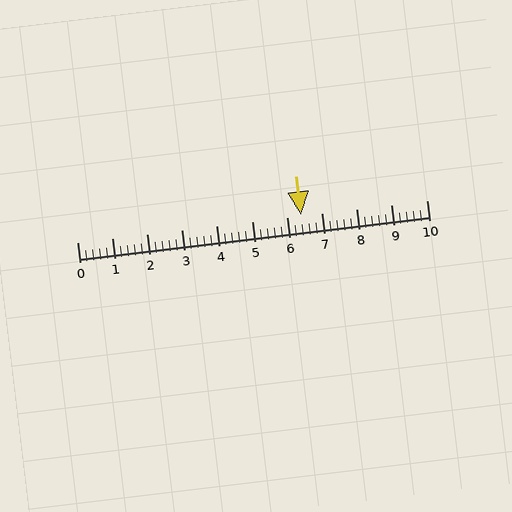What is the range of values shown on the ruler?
The ruler shows values from 0 to 10.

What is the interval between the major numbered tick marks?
The major tick marks are spaced 1 units apart.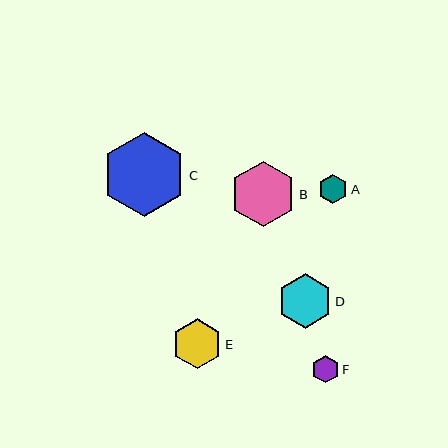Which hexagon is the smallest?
Hexagon F is the smallest with a size of approximately 28 pixels.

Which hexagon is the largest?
Hexagon C is the largest with a size of approximately 84 pixels.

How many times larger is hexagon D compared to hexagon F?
Hexagon D is approximately 2.0 times the size of hexagon F.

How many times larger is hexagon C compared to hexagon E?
Hexagon C is approximately 1.7 times the size of hexagon E.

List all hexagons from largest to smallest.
From largest to smallest: C, B, D, E, A, F.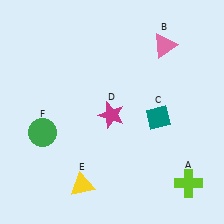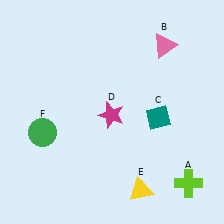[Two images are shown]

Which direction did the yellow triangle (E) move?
The yellow triangle (E) moved right.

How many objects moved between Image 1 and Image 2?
1 object moved between the two images.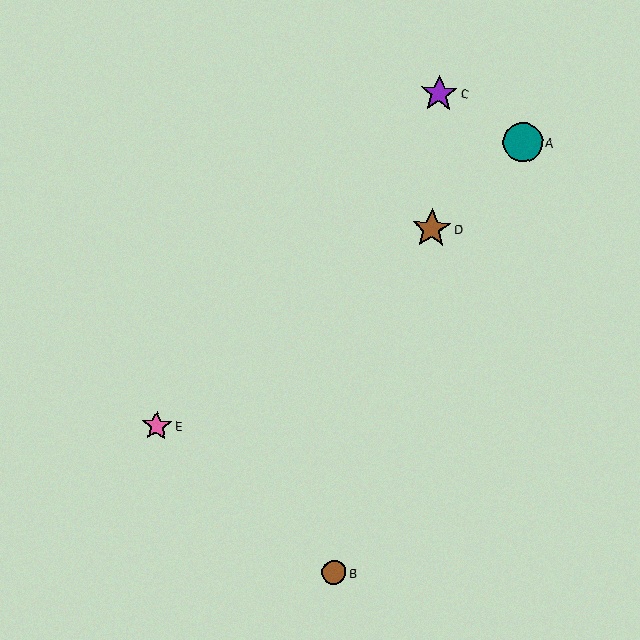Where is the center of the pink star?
The center of the pink star is at (157, 426).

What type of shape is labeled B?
Shape B is a brown circle.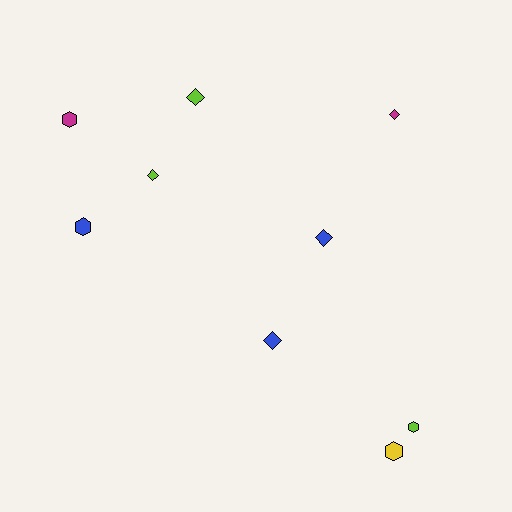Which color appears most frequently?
Blue, with 3 objects.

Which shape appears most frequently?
Diamond, with 5 objects.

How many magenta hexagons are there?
There is 1 magenta hexagon.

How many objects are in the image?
There are 9 objects.